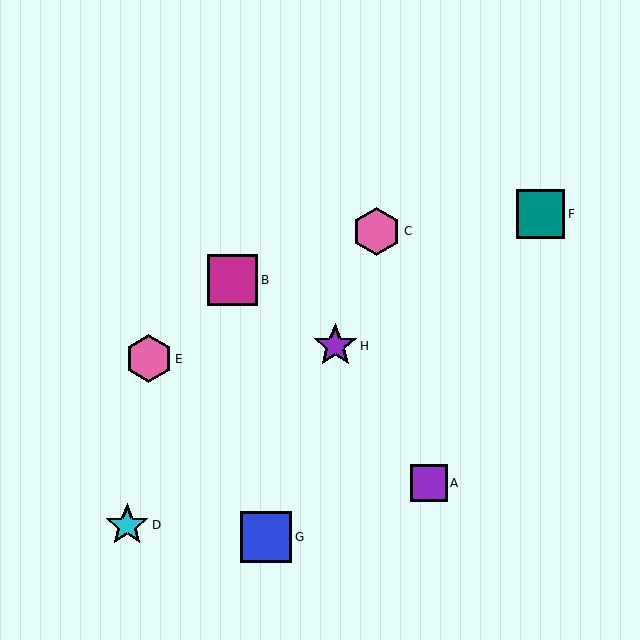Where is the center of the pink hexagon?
The center of the pink hexagon is at (377, 231).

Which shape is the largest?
The blue square (labeled G) is the largest.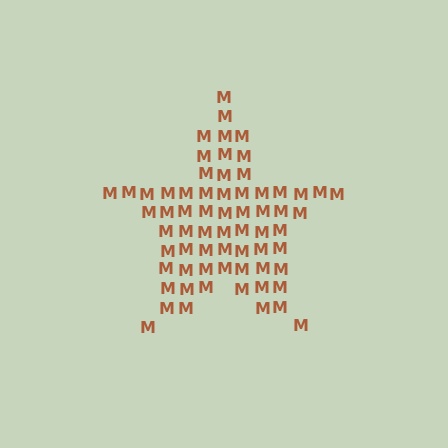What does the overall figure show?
The overall figure shows a star.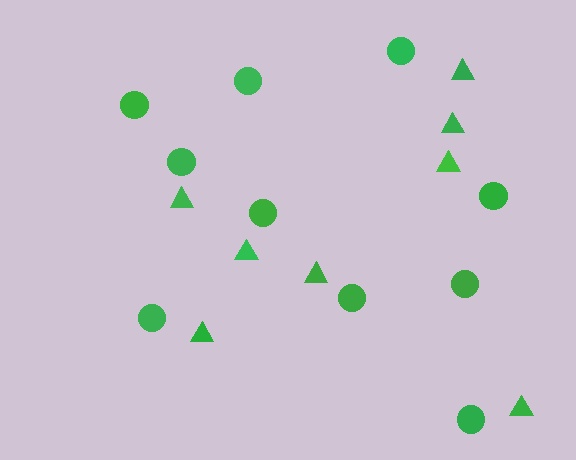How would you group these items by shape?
There are 2 groups: one group of circles (10) and one group of triangles (8).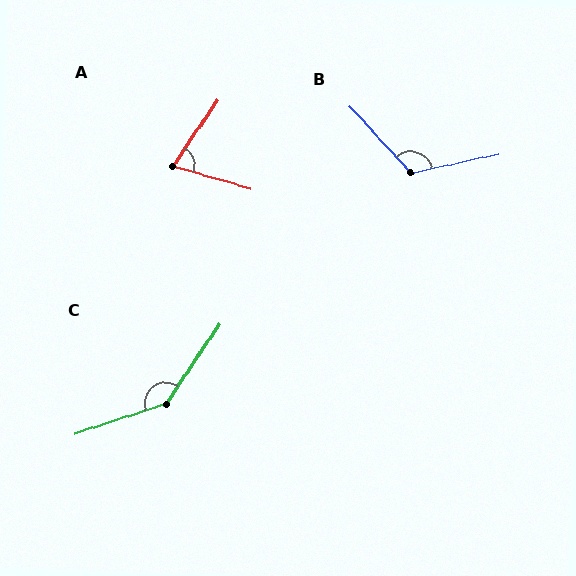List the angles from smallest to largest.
A (72°), B (120°), C (142°).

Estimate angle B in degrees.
Approximately 120 degrees.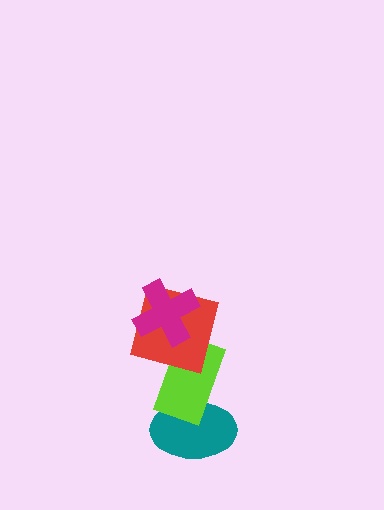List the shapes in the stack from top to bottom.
From top to bottom: the magenta cross, the red square, the lime rectangle, the teal ellipse.